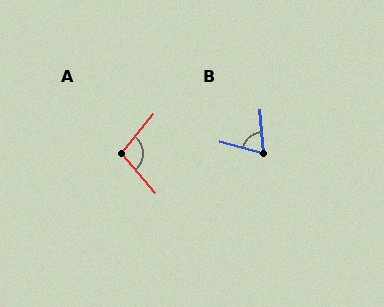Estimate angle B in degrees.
Approximately 70 degrees.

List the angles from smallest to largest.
B (70°), A (99°).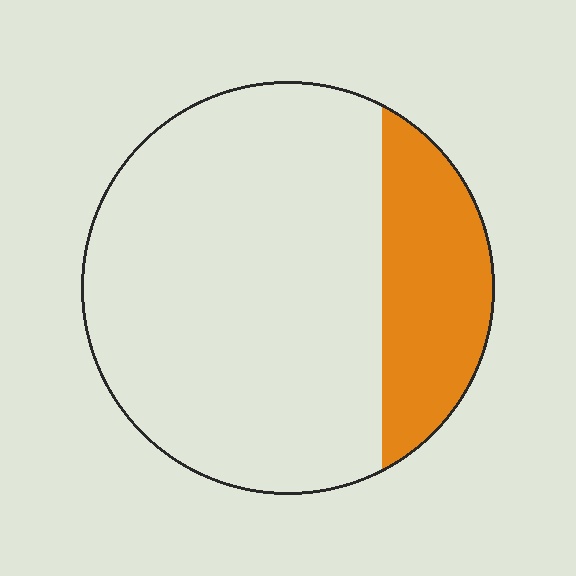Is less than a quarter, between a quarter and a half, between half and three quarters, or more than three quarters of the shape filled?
Less than a quarter.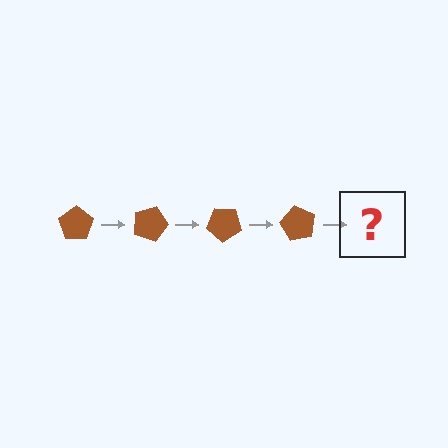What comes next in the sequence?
The next element should be a brown pentagon rotated 80 degrees.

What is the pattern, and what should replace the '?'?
The pattern is that the pentagon rotates 20 degrees each step. The '?' should be a brown pentagon rotated 80 degrees.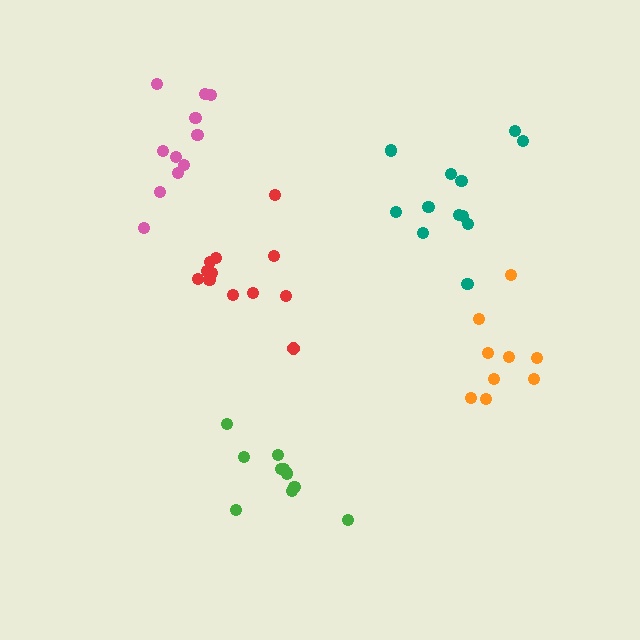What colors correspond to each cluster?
The clusters are colored: teal, pink, orange, green, red.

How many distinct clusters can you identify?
There are 5 distinct clusters.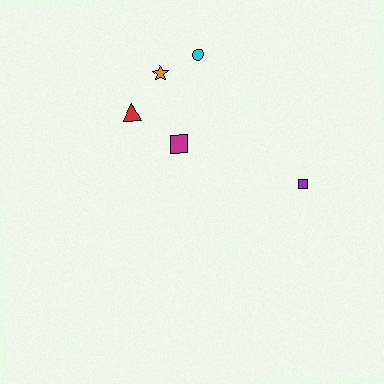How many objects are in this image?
There are 5 objects.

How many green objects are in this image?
There are no green objects.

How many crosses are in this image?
There are no crosses.